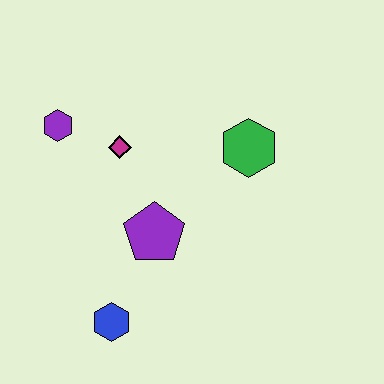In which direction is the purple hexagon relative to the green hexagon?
The purple hexagon is to the left of the green hexagon.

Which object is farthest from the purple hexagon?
The blue hexagon is farthest from the purple hexagon.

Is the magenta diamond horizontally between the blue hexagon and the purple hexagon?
No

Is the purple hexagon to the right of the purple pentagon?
No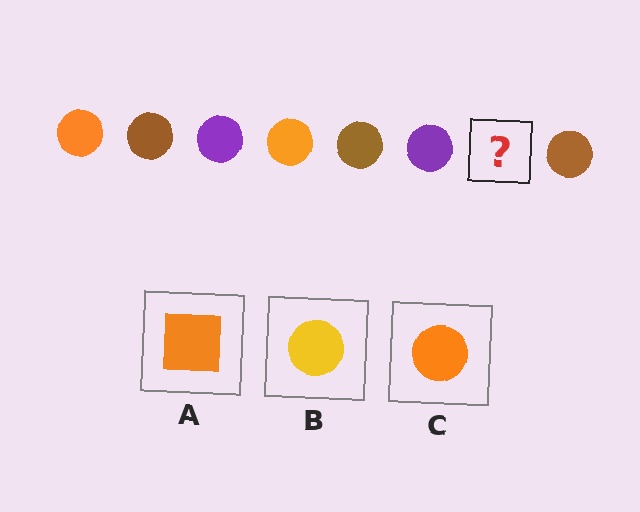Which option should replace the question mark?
Option C.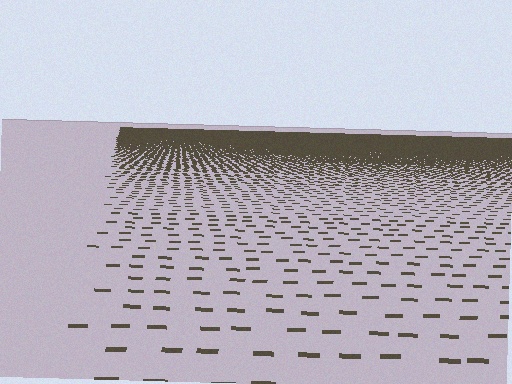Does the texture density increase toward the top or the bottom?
Density increases toward the top.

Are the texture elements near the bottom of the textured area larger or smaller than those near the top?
Larger. Near the bottom, elements are closer to the viewer and appear at a bigger on-screen size.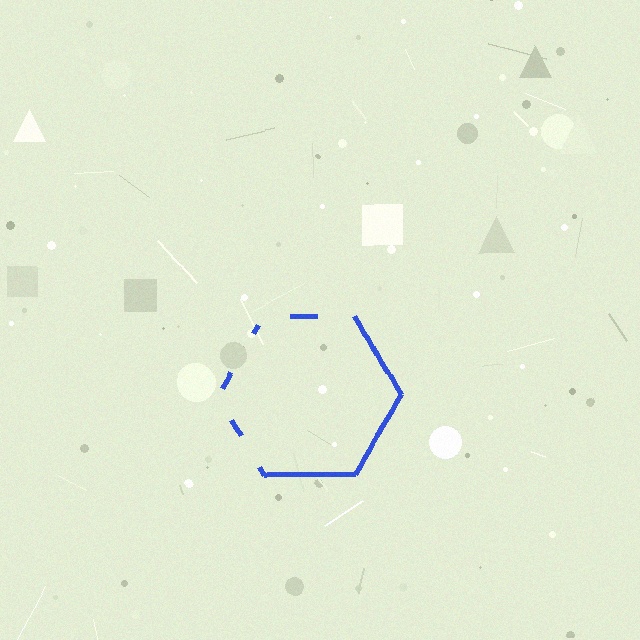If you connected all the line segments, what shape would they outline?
They would outline a hexagon.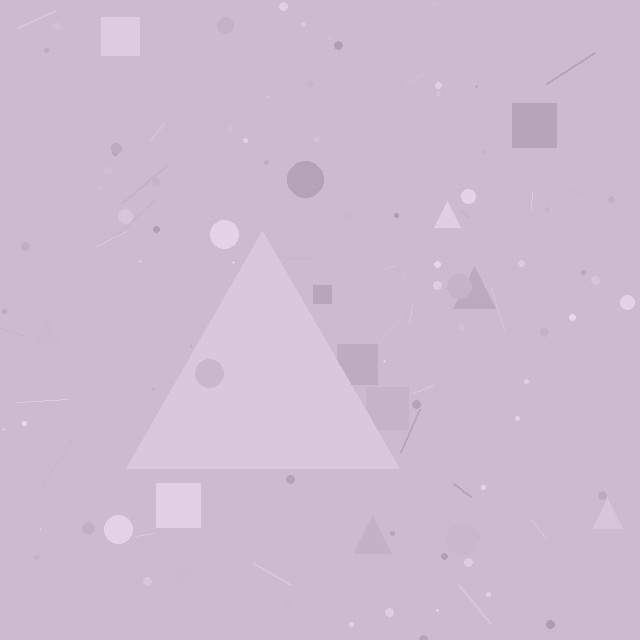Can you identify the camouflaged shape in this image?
The camouflaged shape is a triangle.